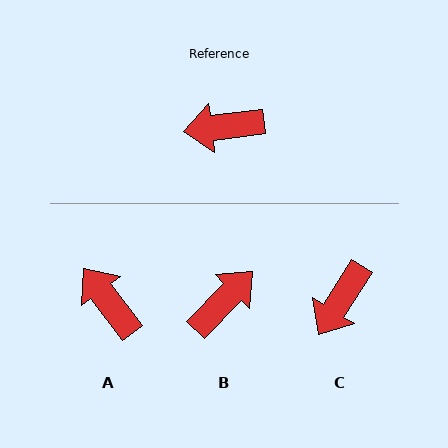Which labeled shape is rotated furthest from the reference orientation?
B, about 142 degrees away.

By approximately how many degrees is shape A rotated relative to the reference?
Approximately 60 degrees clockwise.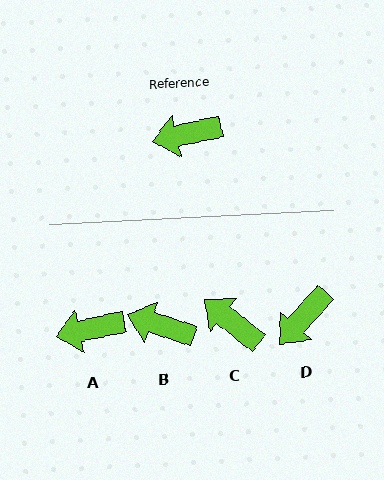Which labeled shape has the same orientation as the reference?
A.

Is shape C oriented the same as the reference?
No, it is off by about 51 degrees.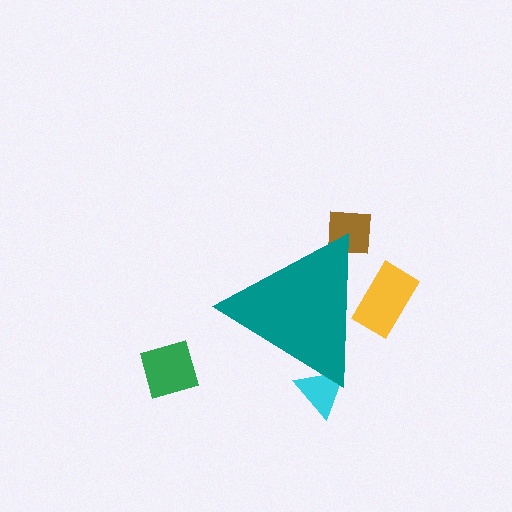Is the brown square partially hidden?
Yes, the brown square is partially hidden behind the teal triangle.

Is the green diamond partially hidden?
No, the green diamond is fully visible.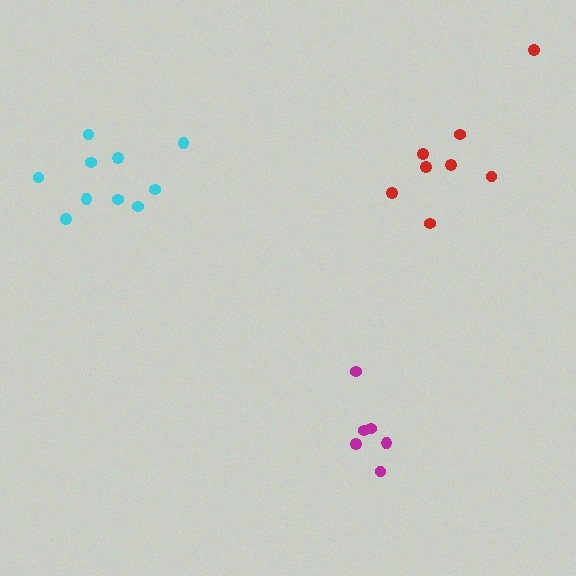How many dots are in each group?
Group 1: 10 dots, Group 2: 6 dots, Group 3: 8 dots (24 total).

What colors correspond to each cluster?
The clusters are colored: cyan, magenta, red.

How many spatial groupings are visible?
There are 3 spatial groupings.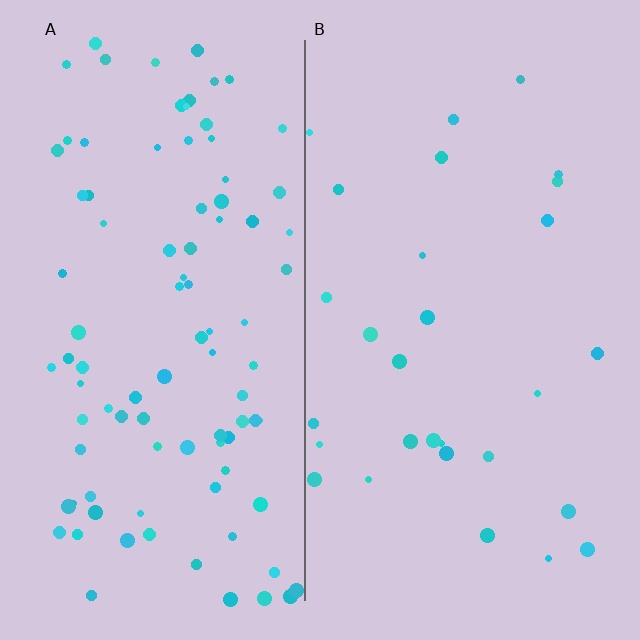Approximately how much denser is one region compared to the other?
Approximately 3.2× — region A over region B.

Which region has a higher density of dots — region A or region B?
A (the left).